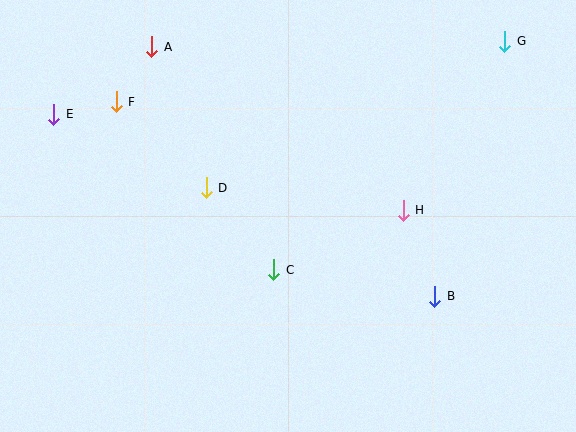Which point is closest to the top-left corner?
Point E is closest to the top-left corner.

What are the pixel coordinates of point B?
Point B is at (435, 296).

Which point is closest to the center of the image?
Point C at (274, 270) is closest to the center.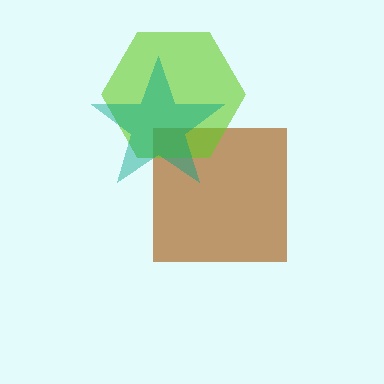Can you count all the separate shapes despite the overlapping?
Yes, there are 3 separate shapes.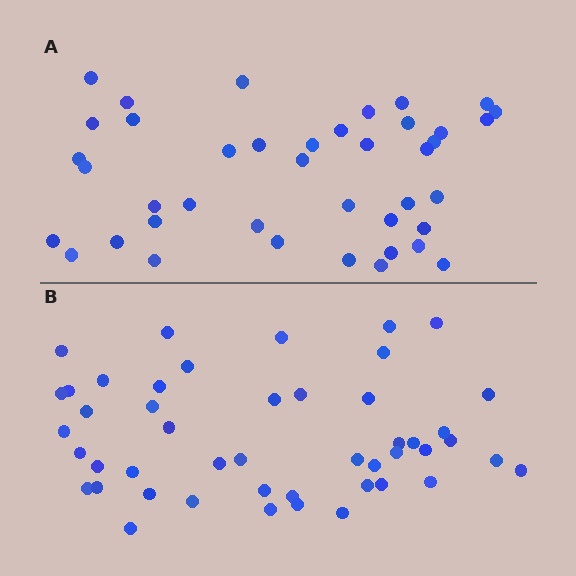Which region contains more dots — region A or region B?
Region B (the bottom region) has more dots.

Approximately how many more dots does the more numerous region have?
Region B has about 6 more dots than region A.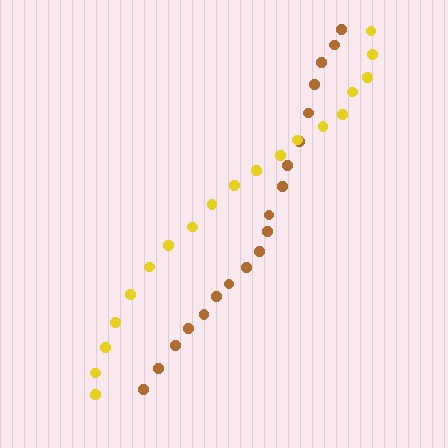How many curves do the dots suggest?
There are 2 distinct paths.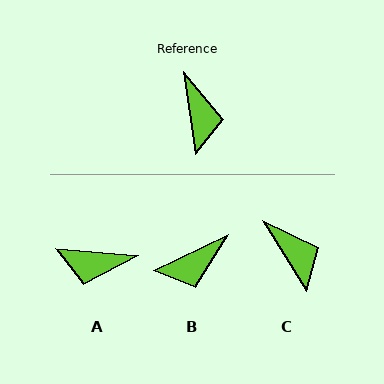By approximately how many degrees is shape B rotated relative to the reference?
Approximately 73 degrees clockwise.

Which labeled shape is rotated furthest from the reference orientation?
A, about 103 degrees away.